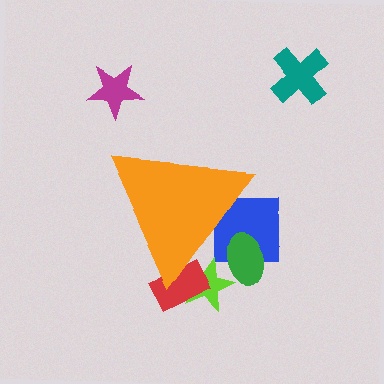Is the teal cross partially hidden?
No, the teal cross is fully visible.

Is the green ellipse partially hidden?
Yes, the green ellipse is partially hidden behind the orange triangle.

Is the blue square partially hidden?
Yes, the blue square is partially hidden behind the orange triangle.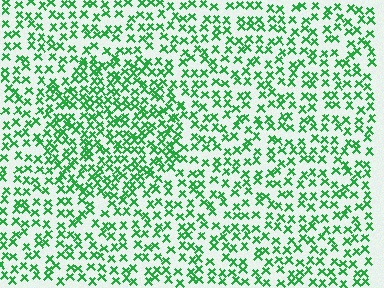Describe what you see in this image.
The image contains small green elements arranged at two different densities. A circle-shaped region is visible where the elements are more densely packed than the surrounding area.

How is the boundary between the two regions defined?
The boundary is defined by a change in element density (approximately 1.6x ratio). All elements are the same color, size, and shape.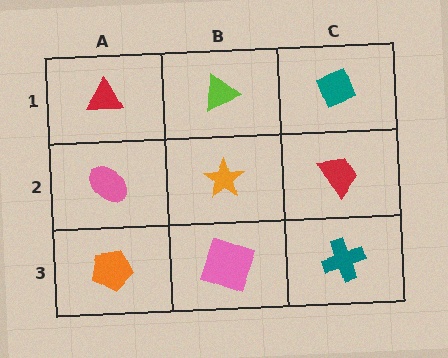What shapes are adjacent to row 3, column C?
A red trapezoid (row 2, column C), a pink square (row 3, column B).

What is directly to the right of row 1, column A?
A lime triangle.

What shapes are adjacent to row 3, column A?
A pink ellipse (row 2, column A), a pink square (row 3, column B).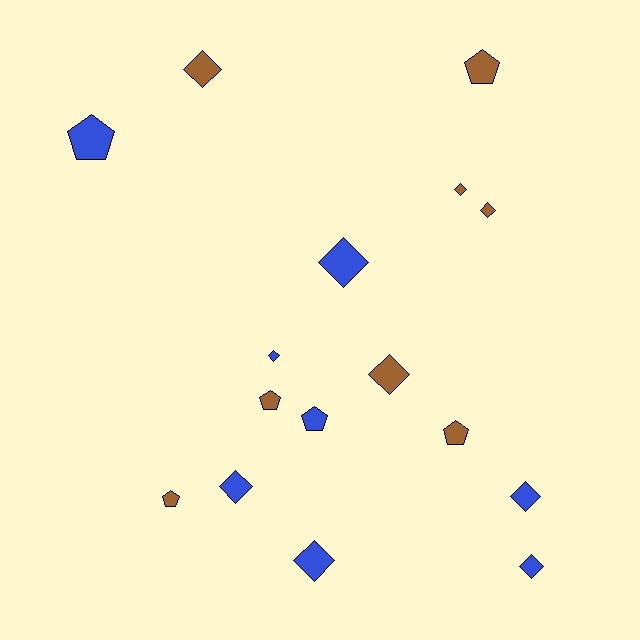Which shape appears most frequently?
Diamond, with 10 objects.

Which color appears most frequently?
Brown, with 8 objects.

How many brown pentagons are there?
There are 4 brown pentagons.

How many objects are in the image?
There are 16 objects.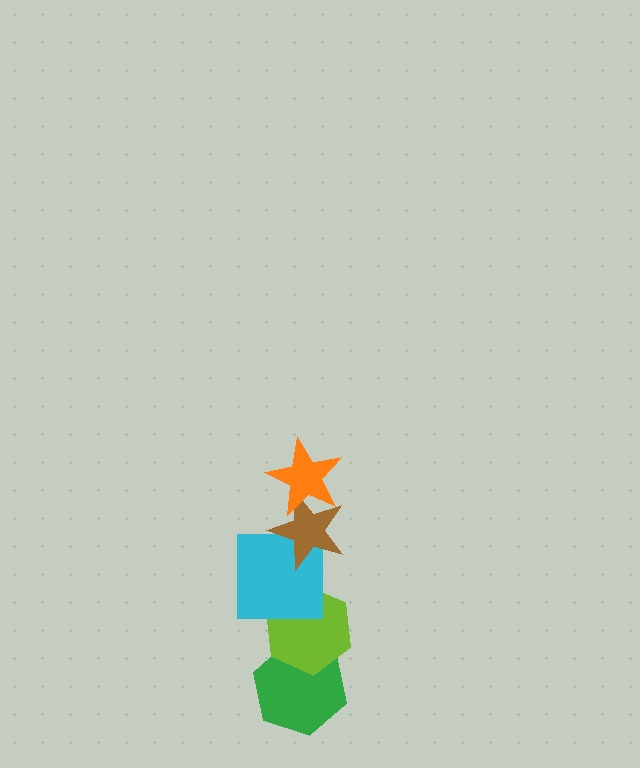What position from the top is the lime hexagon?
The lime hexagon is 4th from the top.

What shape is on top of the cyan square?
The brown star is on top of the cyan square.